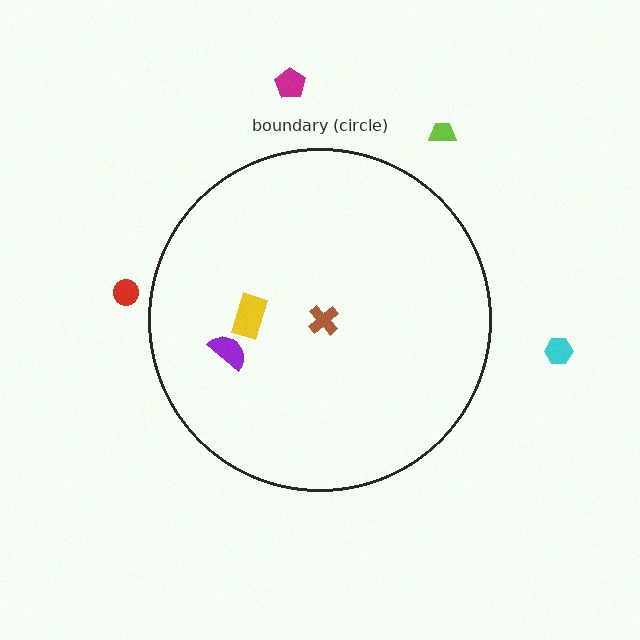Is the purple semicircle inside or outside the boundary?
Inside.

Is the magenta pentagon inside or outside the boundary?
Outside.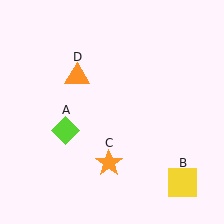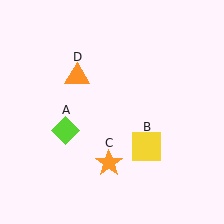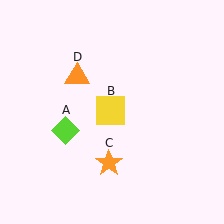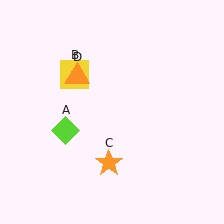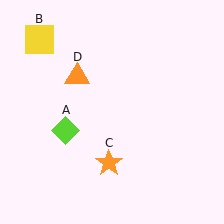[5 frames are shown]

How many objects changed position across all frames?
1 object changed position: yellow square (object B).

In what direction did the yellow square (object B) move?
The yellow square (object B) moved up and to the left.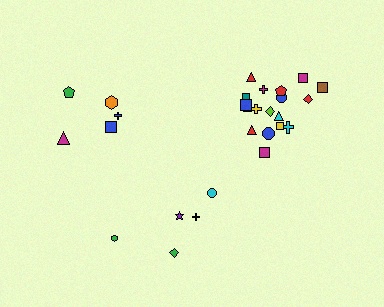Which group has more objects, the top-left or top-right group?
The top-right group.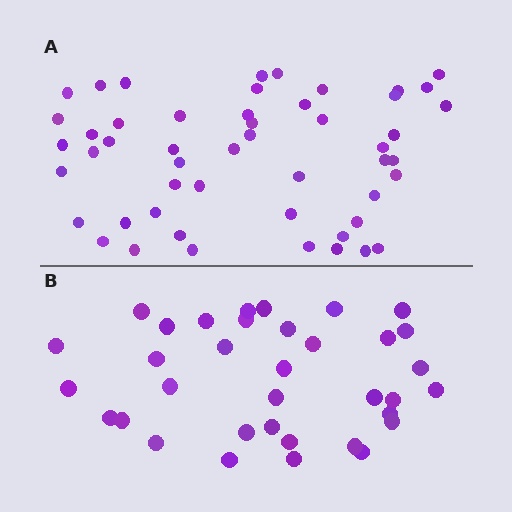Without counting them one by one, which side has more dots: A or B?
Region A (the top region) has more dots.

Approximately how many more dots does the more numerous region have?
Region A has approximately 15 more dots than region B.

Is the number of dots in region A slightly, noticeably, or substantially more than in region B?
Region A has substantially more. The ratio is roughly 1.5 to 1.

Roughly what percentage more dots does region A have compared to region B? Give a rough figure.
About 45% more.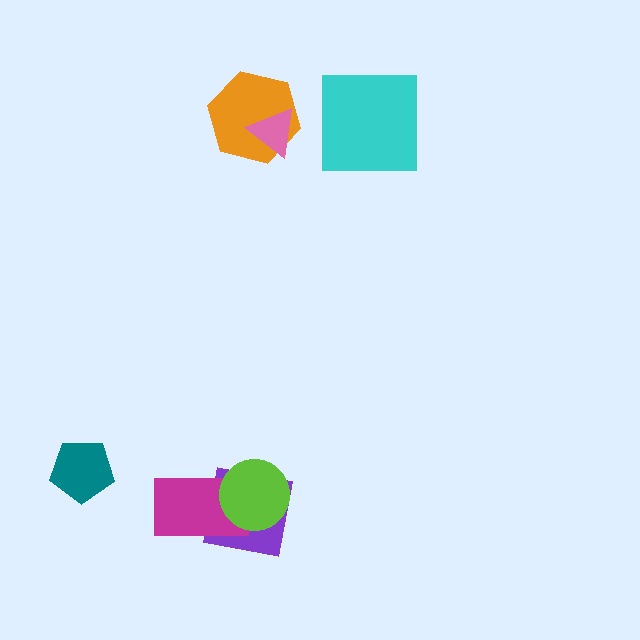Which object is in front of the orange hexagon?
The pink triangle is in front of the orange hexagon.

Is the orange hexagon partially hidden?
Yes, it is partially covered by another shape.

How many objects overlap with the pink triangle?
1 object overlaps with the pink triangle.